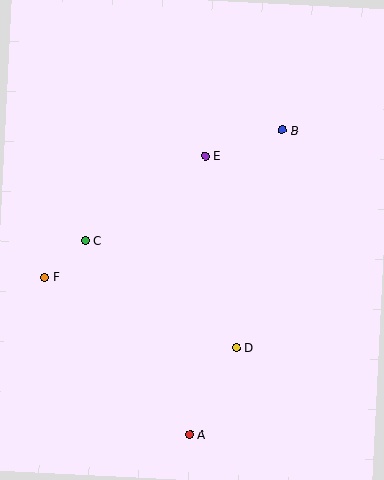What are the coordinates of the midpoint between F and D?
The midpoint between F and D is at (140, 312).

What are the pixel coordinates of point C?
Point C is at (85, 240).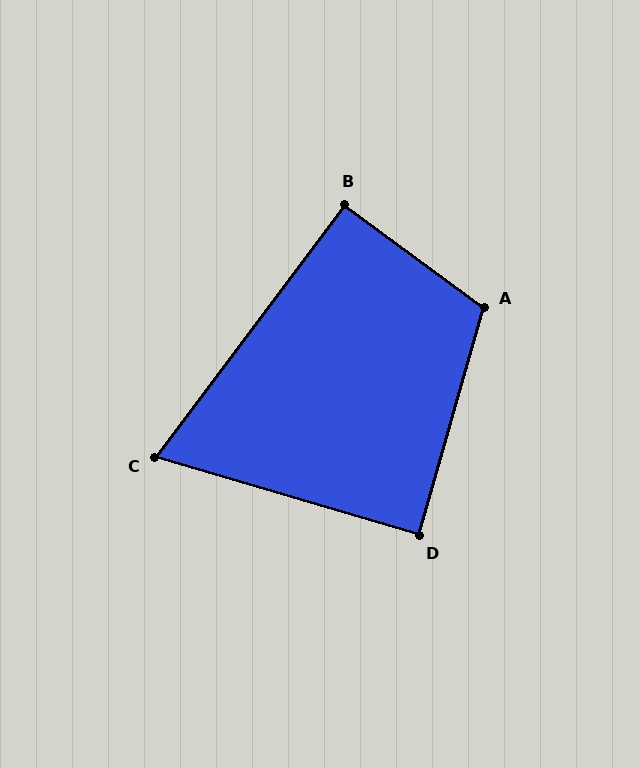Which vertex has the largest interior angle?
A, at approximately 111 degrees.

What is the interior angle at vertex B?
Approximately 90 degrees (approximately right).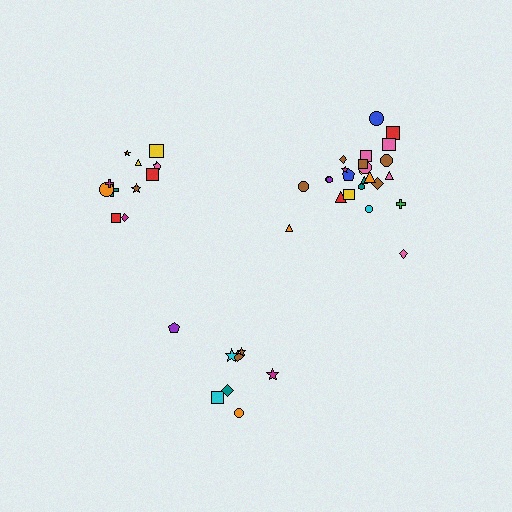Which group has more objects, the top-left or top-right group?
The top-right group.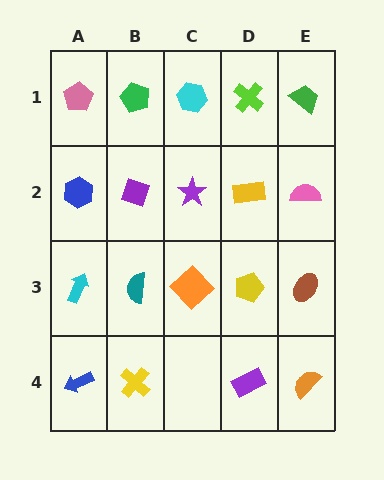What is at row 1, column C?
A cyan hexagon.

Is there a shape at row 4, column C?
No, that cell is empty.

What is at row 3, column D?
A yellow pentagon.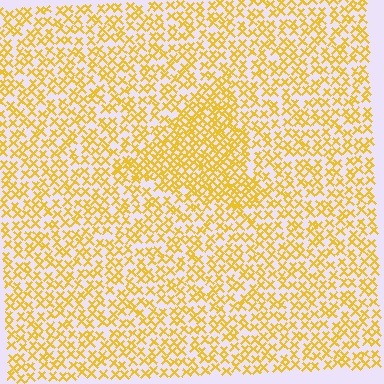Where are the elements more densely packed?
The elements are more densely packed inside the triangle boundary.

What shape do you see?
I see a triangle.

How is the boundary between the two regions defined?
The boundary is defined by a change in element density (approximately 1.7x ratio). All elements are the same color, size, and shape.